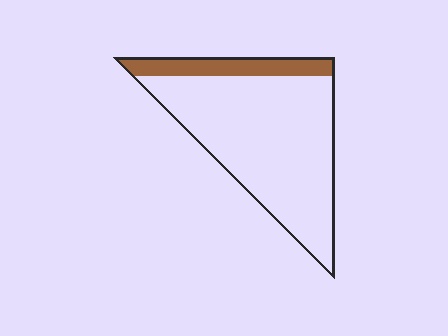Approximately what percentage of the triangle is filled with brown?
Approximately 15%.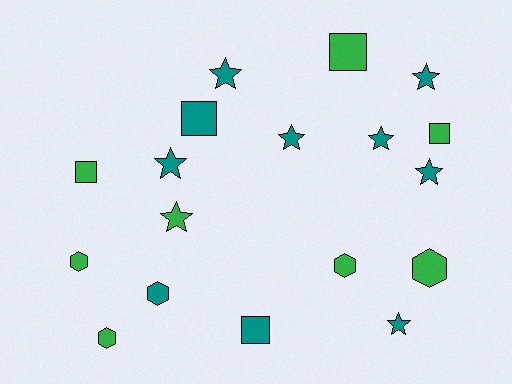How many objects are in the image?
There are 18 objects.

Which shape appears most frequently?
Star, with 8 objects.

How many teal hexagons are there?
There is 1 teal hexagon.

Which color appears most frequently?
Teal, with 10 objects.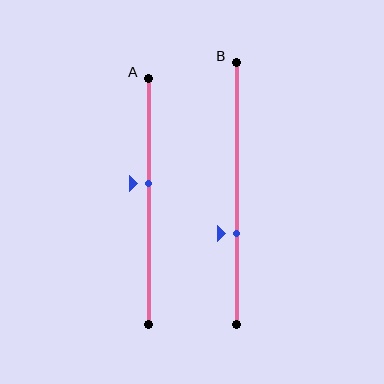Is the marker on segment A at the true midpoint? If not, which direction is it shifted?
No, the marker on segment A is shifted upward by about 7% of the segment length.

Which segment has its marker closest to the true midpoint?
Segment A has its marker closest to the true midpoint.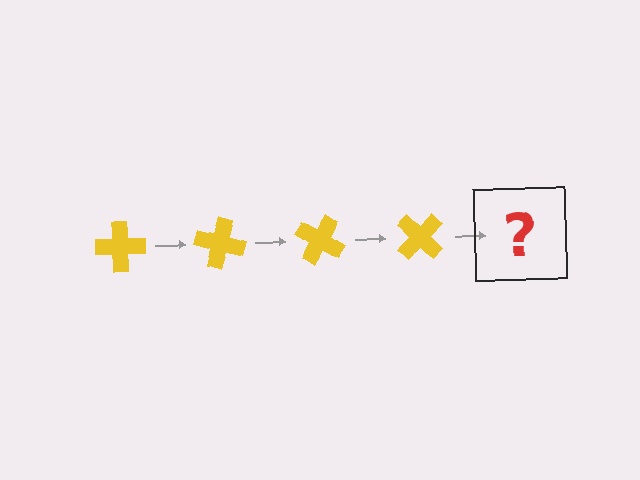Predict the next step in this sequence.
The next step is a yellow cross rotated 60 degrees.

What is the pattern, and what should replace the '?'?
The pattern is that the cross rotates 15 degrees each step. The '?' should be a yellow cross rotated 60 degrees.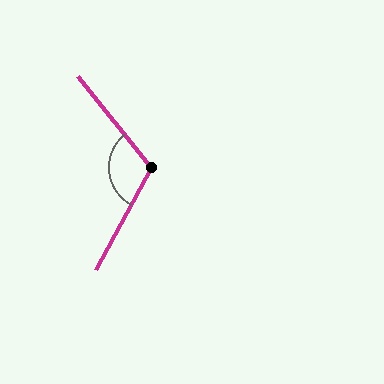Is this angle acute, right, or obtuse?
It is obtuse.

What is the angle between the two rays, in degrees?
Approximately 113 degrees.